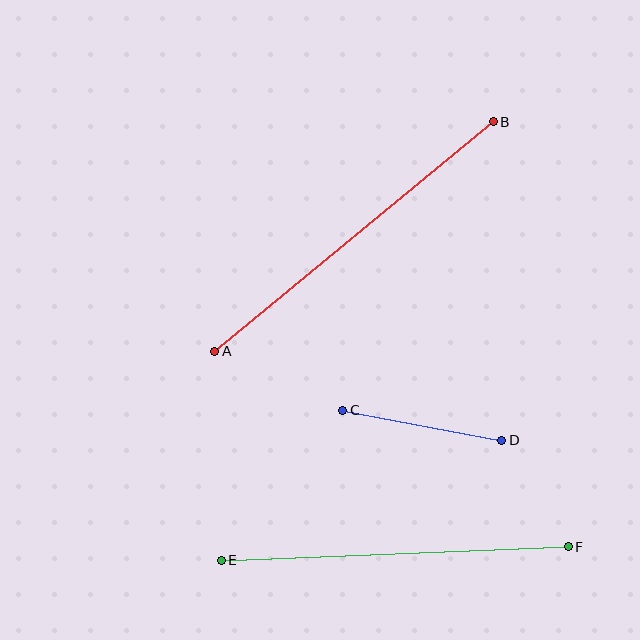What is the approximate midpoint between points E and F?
The midpoint is at approximately (395, 554) pixels.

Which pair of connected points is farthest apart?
Points A and B are farthest apart.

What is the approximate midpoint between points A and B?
The midpoint is at approximately (354, 236) pixels.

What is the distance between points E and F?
The distance is approximately 348 pixels.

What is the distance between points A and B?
The distance is approximately 361 pixels.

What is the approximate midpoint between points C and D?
The midpoint is at approximately (422, 425) pixels.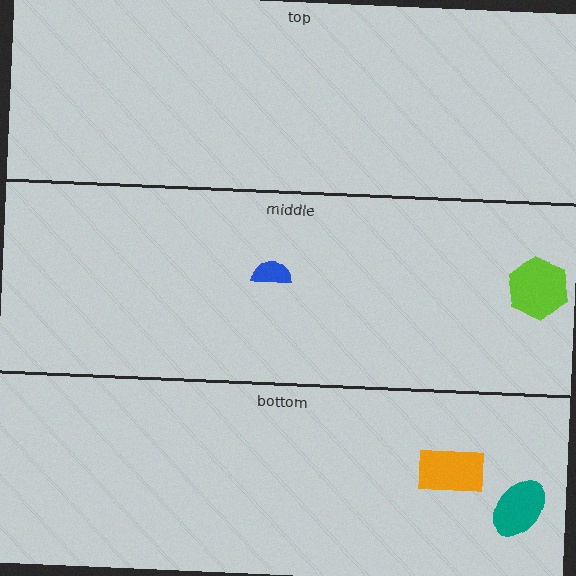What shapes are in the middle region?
The blue semicircle, the lime hexagon.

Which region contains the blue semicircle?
The middle region.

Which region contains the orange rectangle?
The bottom region.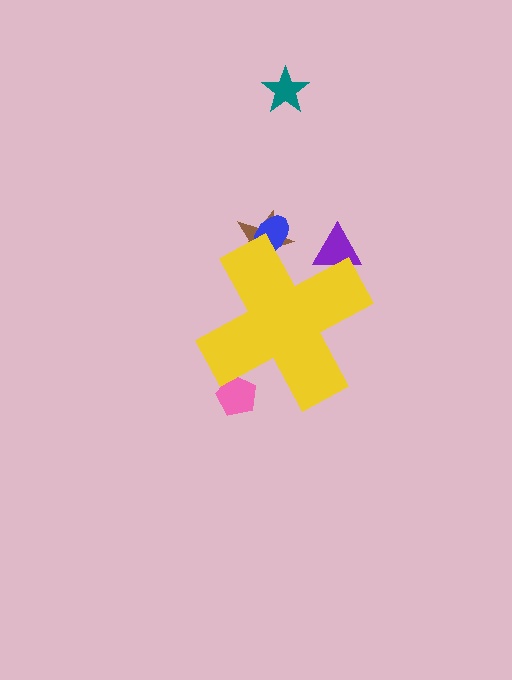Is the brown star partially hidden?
Yes, the brown star is partially hidden behind the yellow cross.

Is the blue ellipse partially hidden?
Yes, the blue ellipse is partially hidden behind the yellow cross.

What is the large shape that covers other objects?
A yellow cross.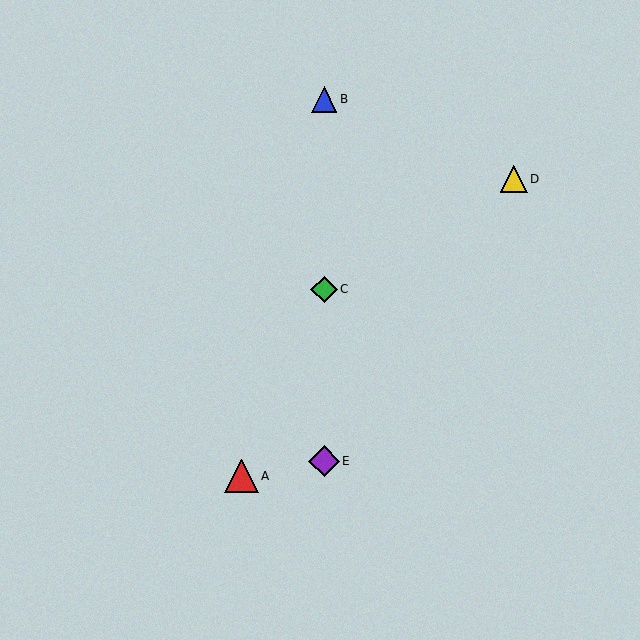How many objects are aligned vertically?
3 objects (B, C, E) are aligned vertically.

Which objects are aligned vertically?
Objects B, C, E are aligned vertically.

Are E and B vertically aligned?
Yes, both are at x≈324.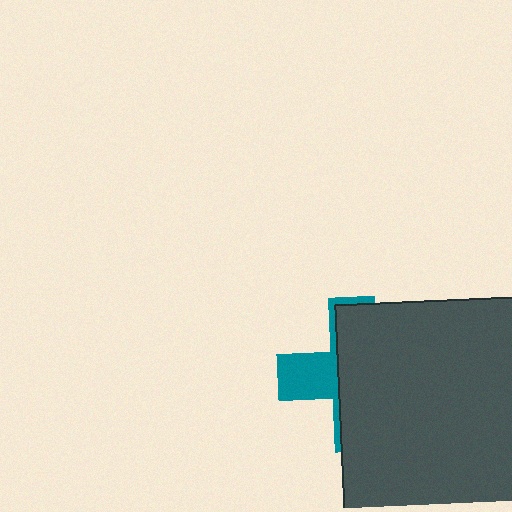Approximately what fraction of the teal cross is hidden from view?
Roughly 70% of the teal cross is hidden behind the dark gray rectangle.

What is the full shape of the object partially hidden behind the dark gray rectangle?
The partially hidden object is a teal cross.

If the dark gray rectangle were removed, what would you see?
You would see the complete teal cross.